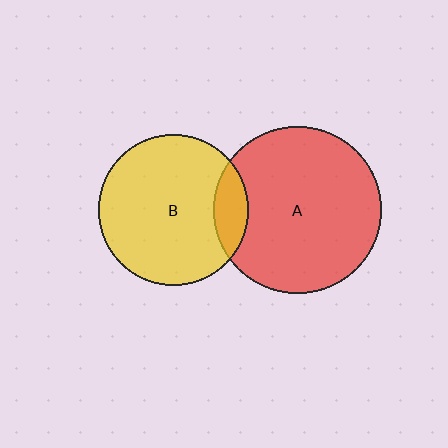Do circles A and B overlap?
Yes.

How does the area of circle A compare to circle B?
Approximately 1.2 times.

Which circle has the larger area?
Circle A (red).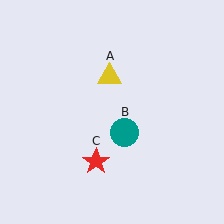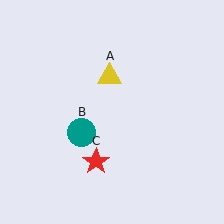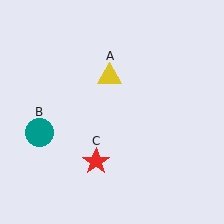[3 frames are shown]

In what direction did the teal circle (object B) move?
The teal circle (object B) moved left.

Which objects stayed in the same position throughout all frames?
Yellow triangle (object A) and red star (object C) remained stationary.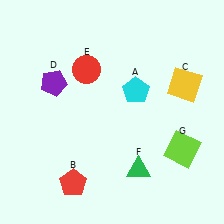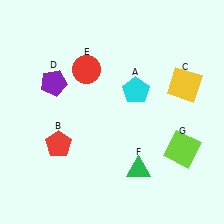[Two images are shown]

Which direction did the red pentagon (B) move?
The red pentagon (B) moved up.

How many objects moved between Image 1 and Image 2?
1 object moved between the two images.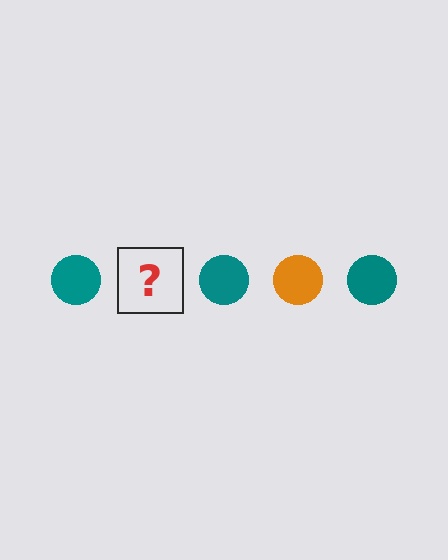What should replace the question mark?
The question mark should be replaced with an orange circle.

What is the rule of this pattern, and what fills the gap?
The rule is that the pattern cycles through teal, orange circles. The gap should be filled with an orange circle.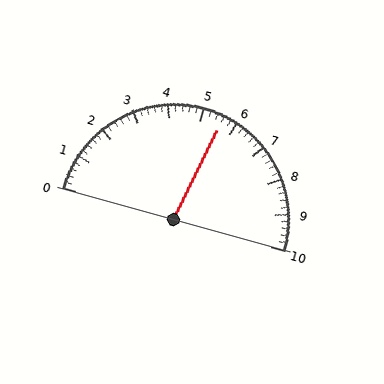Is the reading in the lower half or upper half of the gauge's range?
The reading is in the upper half of the range (0 to 10).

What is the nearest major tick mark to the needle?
The nearest major tick mark is 6.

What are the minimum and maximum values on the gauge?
The gauge ranges from 0 to 10.